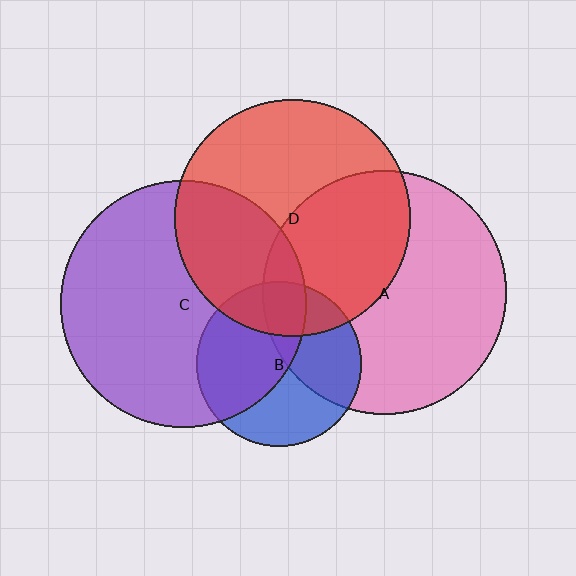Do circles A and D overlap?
Yes.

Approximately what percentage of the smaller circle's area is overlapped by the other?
Approximately 40%.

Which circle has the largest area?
Circle C (purple).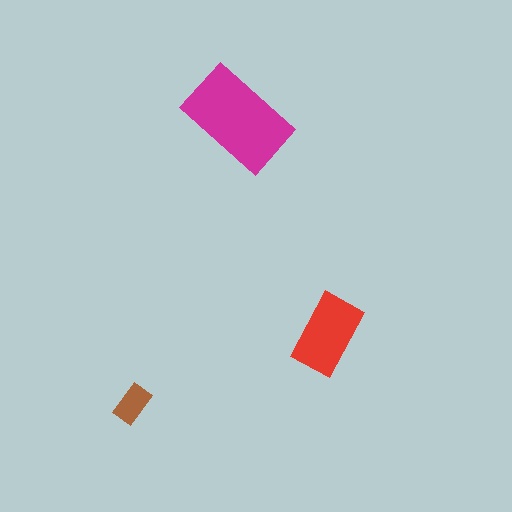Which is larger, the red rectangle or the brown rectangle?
The red one.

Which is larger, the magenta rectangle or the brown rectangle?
The magenta one.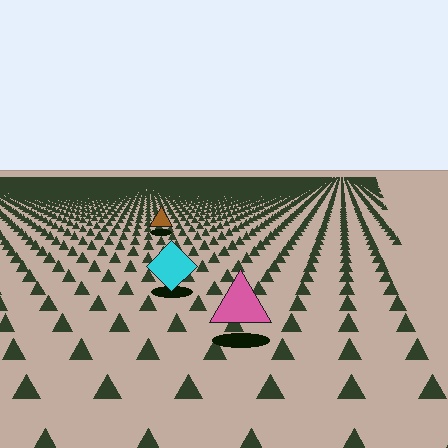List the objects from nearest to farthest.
From nearest to farthest: the pink triangle, the cyan diamond, the brown triangle.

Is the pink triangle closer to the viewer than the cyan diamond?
Yes. The pink triangle is closer — you can tell from the texture gradient: the ground texture is coarser near it.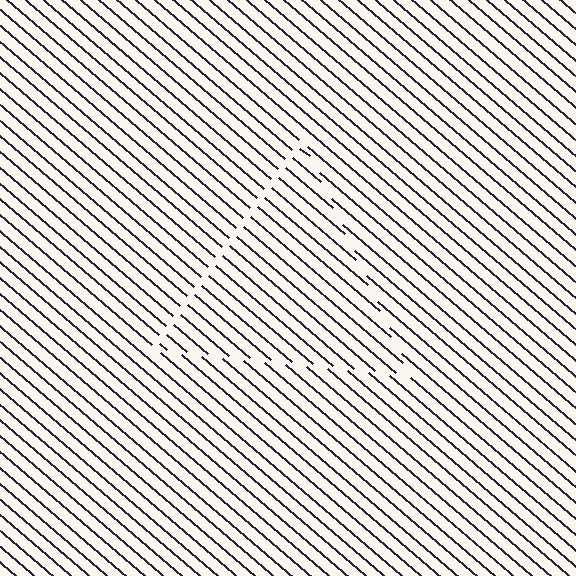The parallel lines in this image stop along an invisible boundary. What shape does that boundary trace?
An illusory triangle. The interior of the shape contains the same grating, shifted by half a period — the contour is defined by the phase discontinuity where line-ends from the inner and outer gratings abut.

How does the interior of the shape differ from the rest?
The interior of the shape contains the same grating, shifted by half a period — the contour is defined by the phase discontinuity where line-ends from the inner and outer gratings abut.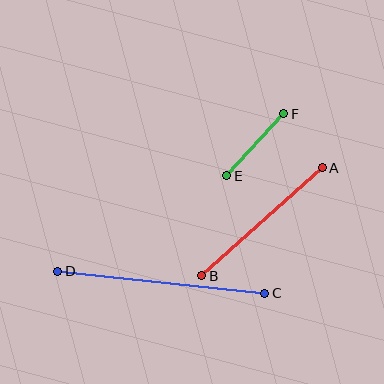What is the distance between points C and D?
The distance is approximately 208 pixels.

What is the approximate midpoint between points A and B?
The midpoint is at approximately (262, 222) pixels.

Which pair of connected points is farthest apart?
Points C and D are farthest apart.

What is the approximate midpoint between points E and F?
The midpoint is at approximately (255, 145) pixels.